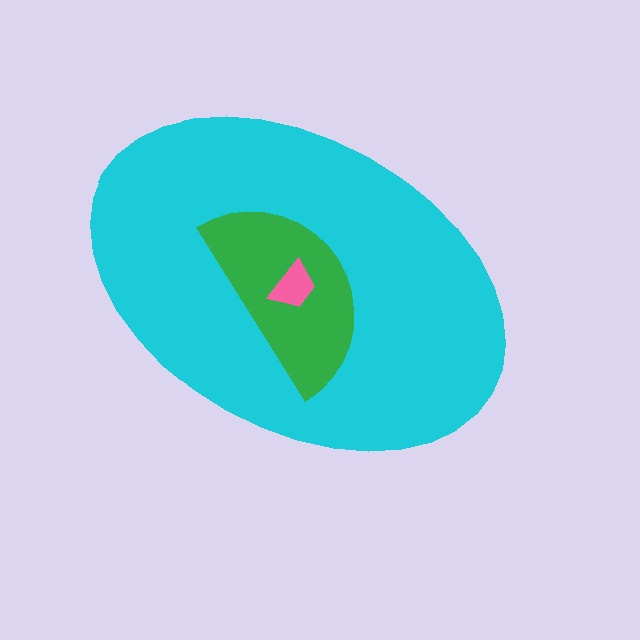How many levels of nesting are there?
3.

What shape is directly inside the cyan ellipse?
The green semicircle.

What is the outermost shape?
The cyan ellipse.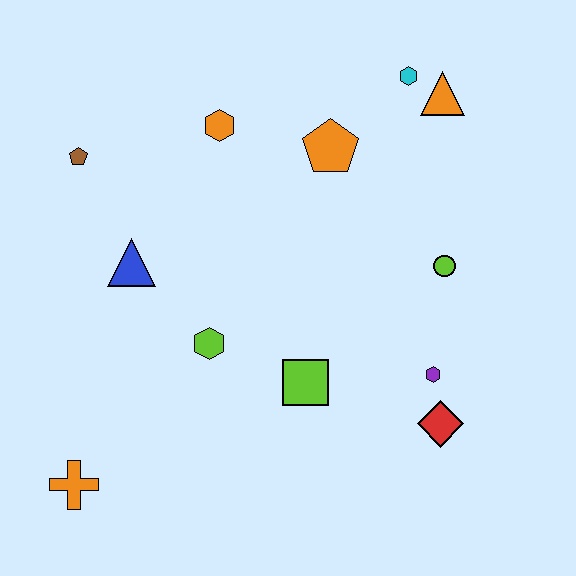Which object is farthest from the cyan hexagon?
The orange cross is farthest from the cyan hexagon.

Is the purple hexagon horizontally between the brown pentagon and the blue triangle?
No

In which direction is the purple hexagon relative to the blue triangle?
The purple hexagon is to the right of the blue triangle.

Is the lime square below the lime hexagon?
Yes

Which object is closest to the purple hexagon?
The red diamond is closest to the purple hexagon.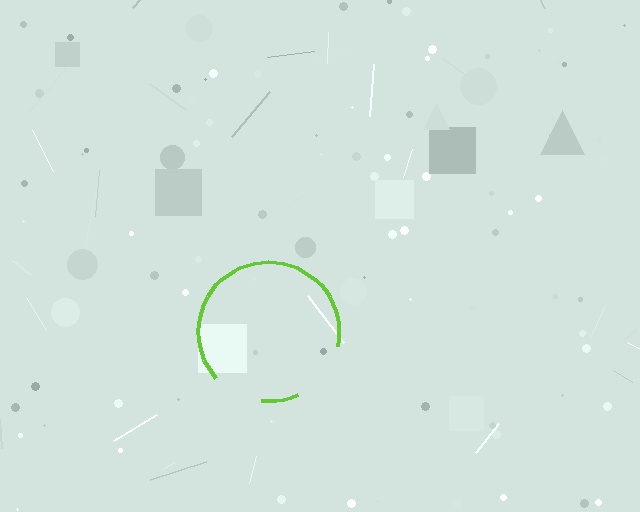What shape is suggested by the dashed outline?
The dashed outline suggests a circle.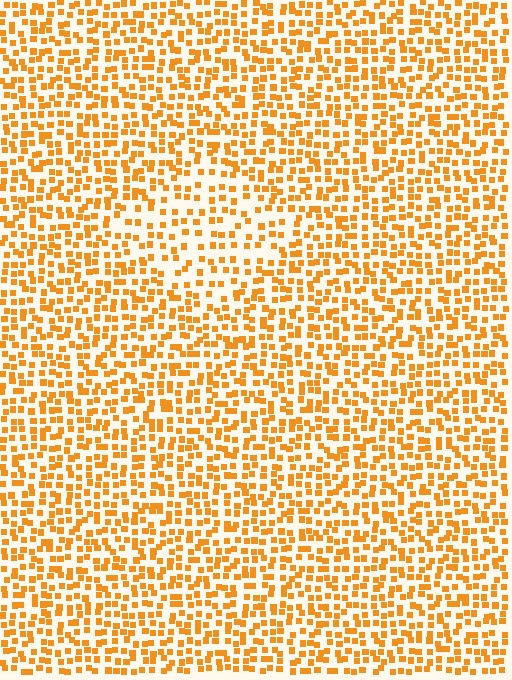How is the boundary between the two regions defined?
The boundary is defined by a change in element density (approximately 1.7x ratio). All elements are the same color, size, and shape.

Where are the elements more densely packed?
The elements are more densely packed outside the diamond boundary.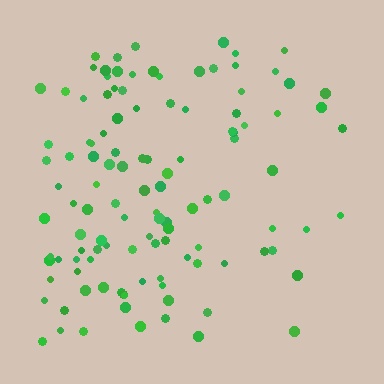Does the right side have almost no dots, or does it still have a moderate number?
Still a moderate number, just noticeably fewer than the left.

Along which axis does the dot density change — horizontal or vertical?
Horizontal.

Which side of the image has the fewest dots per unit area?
The right.